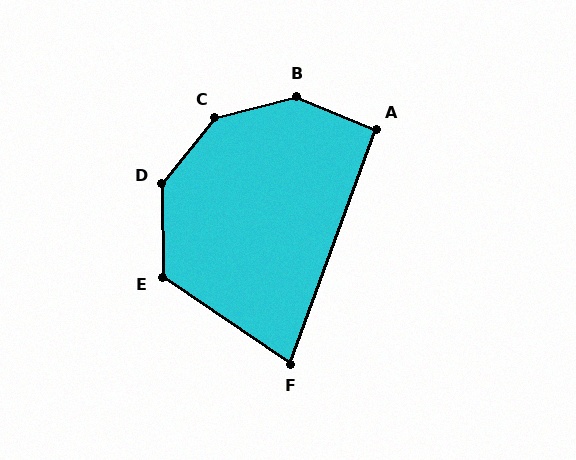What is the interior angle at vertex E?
Approximately 124 degrees (obtuse).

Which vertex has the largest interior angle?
C, at approximately 143 degrees.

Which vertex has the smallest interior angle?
F, at approximately 76 degrees.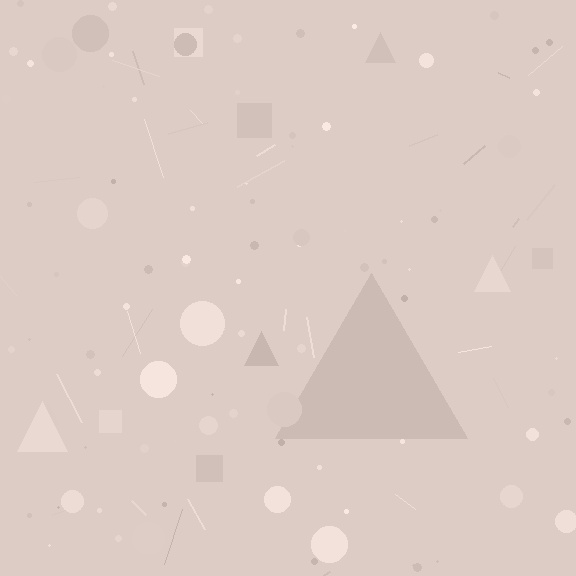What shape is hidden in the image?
A triangle is hidden in the image.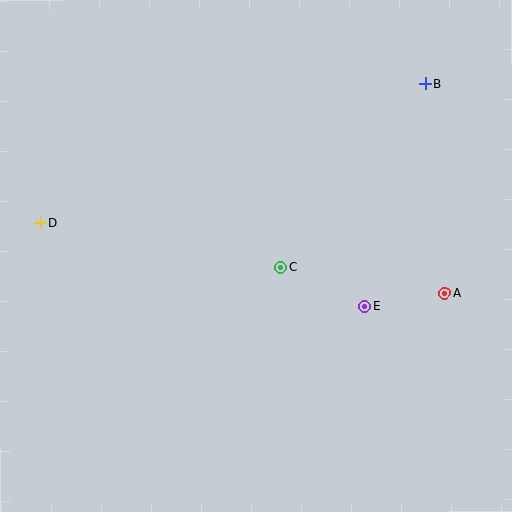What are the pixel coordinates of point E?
Point E is at (365, 306).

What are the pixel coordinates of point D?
Point D is at (40, 222).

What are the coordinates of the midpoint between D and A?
The midpoint between D and A is at (243, 258).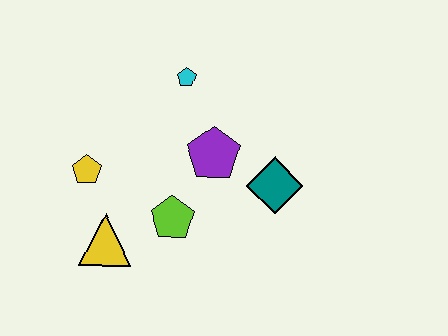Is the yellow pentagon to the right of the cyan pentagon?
No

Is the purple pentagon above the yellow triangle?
Yes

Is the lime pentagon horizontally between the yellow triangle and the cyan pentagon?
Yes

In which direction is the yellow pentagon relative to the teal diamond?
The yellow pentagon is to the left of the teal diamond.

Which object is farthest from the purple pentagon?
The yellow triangle is farthest from the purple pentagon.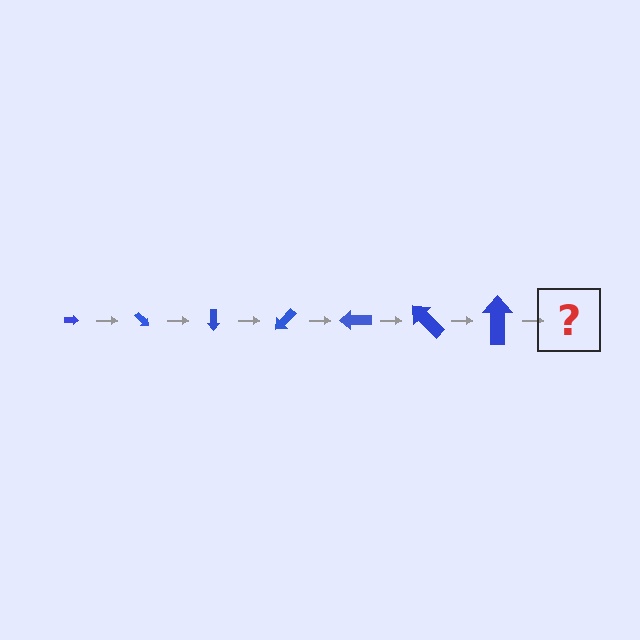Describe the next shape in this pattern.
It should be an arrow, larger than the previous one and rotated 315 degrees from the start.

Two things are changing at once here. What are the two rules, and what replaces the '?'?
The two rules are that the arrow grows larger each step and it rotates 45 degrees each step. The '?' should be an arrow, larger than the previous one and rotated 315 degrees from the start.